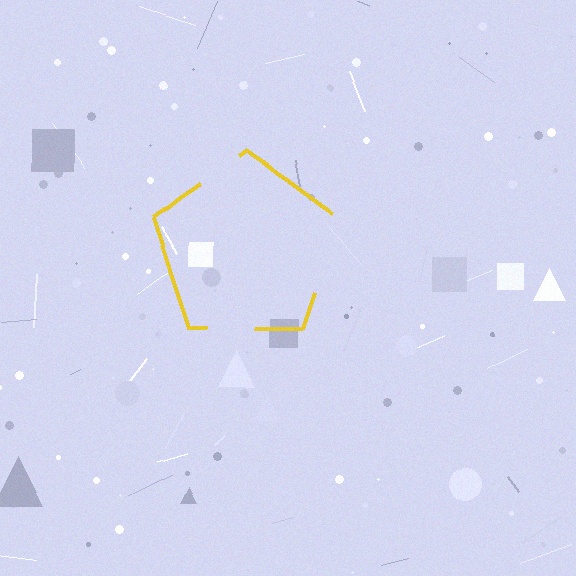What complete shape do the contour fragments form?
The contour fragments form a pentagon.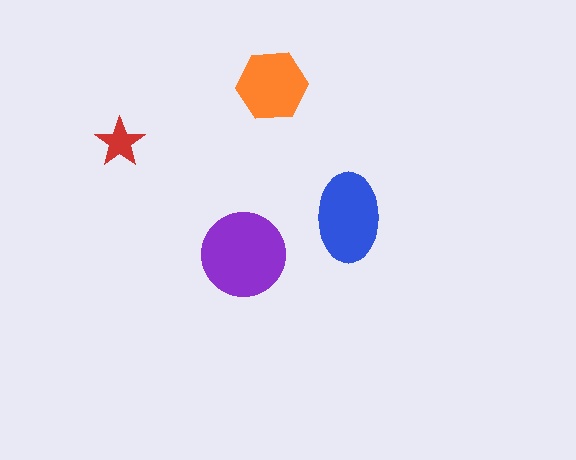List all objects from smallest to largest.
The red star, the orange hexagon, the blue ellipse, the purple circle.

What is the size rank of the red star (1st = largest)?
4th.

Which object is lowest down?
The purple circle is bottommost.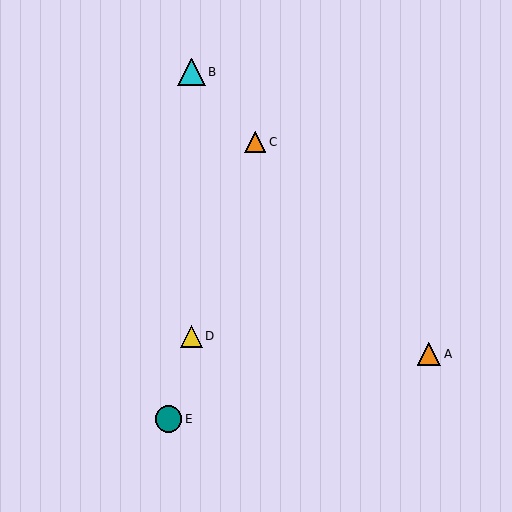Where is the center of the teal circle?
The center of the teal circle is at (169, 419).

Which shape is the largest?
The cyan triangle (labeled B) is the largest.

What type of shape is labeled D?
Shape D is a yellow triangle.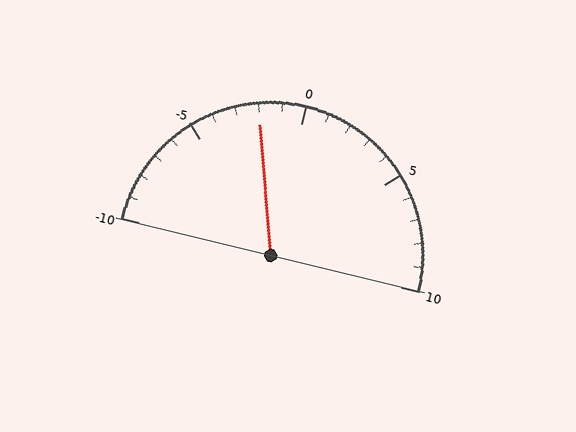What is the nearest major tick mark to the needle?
The nearest major tick mark is 0.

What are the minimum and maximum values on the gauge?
The gauge ranges from -10 to 10.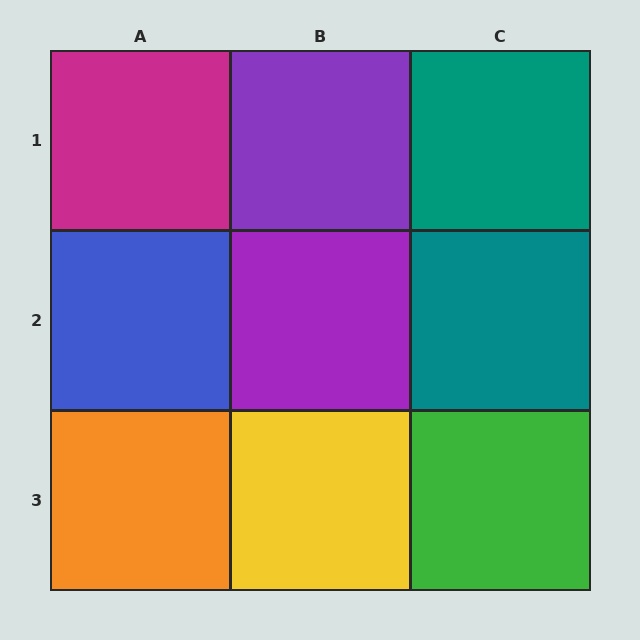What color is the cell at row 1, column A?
Magenta.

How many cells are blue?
1 cell is blue.